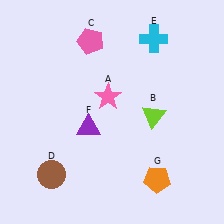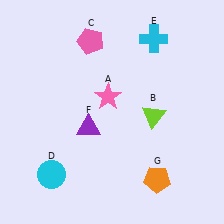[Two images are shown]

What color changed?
The circle (D) changed from brown in Image 1 to cyan in Image 2.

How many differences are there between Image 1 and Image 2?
There is 1 difference between the two images.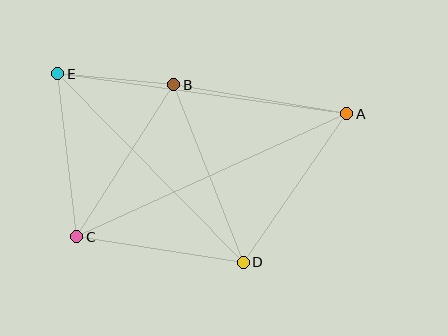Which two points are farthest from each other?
Points A and C are farthest from each other.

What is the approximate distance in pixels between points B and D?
The distance between B and D is approximately 191 pixels.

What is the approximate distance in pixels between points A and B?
The distance between A and B is approximately 175 pixels.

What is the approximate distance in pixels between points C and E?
The distance between C and E is approximately 164 pixels.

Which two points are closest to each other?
Points B and E are closest to each other.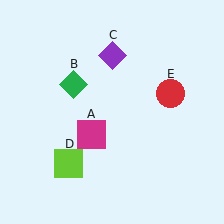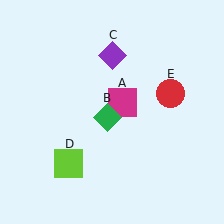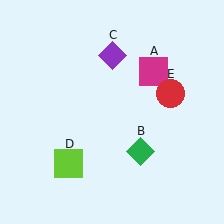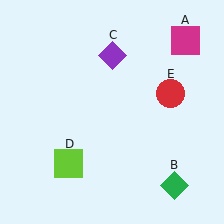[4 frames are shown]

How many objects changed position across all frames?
2 objects changed position: magenta square (object A), green diamond (object B).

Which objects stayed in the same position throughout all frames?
Purple diamond (object C) and lime square (object D) and red circle (object E) remained stationary.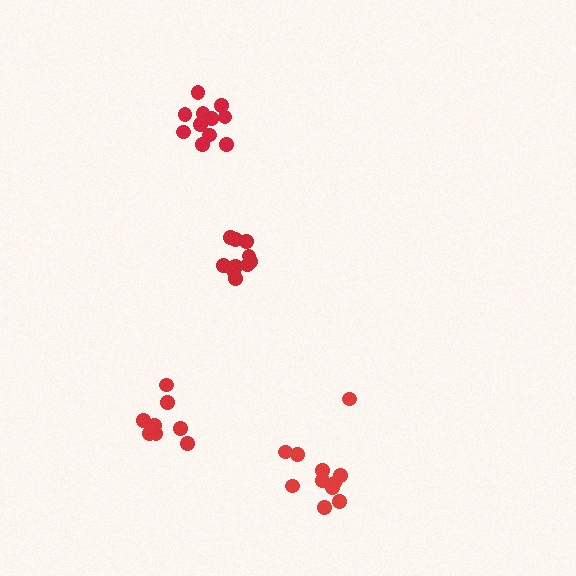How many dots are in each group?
Group 1: 11 dots, Group 2: 8 dots, Group 3: 11 dots, Group 4: 10 dots (40 total).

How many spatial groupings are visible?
There are 4 spatial groupings.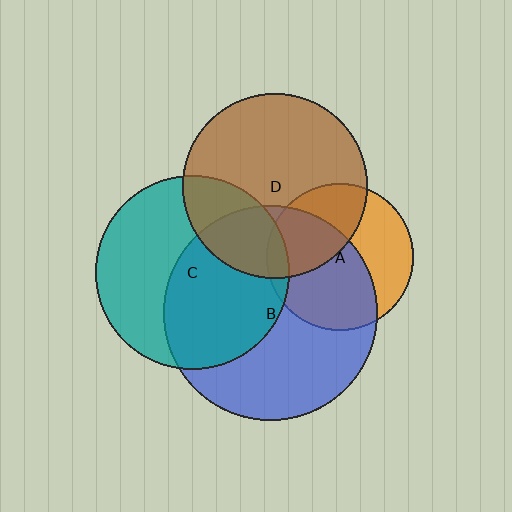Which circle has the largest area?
Circle B (blue).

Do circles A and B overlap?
Yes.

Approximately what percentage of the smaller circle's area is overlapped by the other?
Approximately 60%.